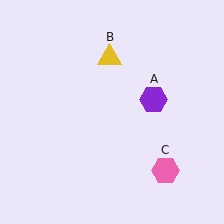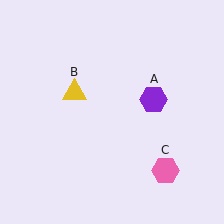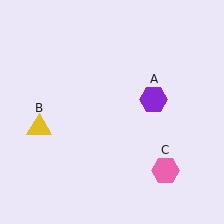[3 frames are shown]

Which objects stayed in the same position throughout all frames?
Purple hexagon (object A) and pink hexagon (object C) remained stationary.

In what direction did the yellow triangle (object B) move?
The yellow triangle (object B) moved down and to the left.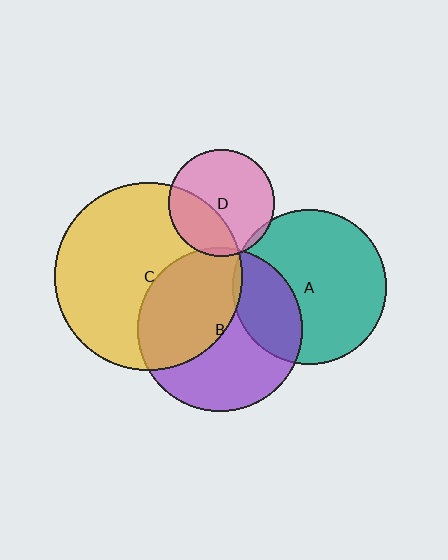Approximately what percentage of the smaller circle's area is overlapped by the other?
Approximately 5%.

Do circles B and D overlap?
Yes.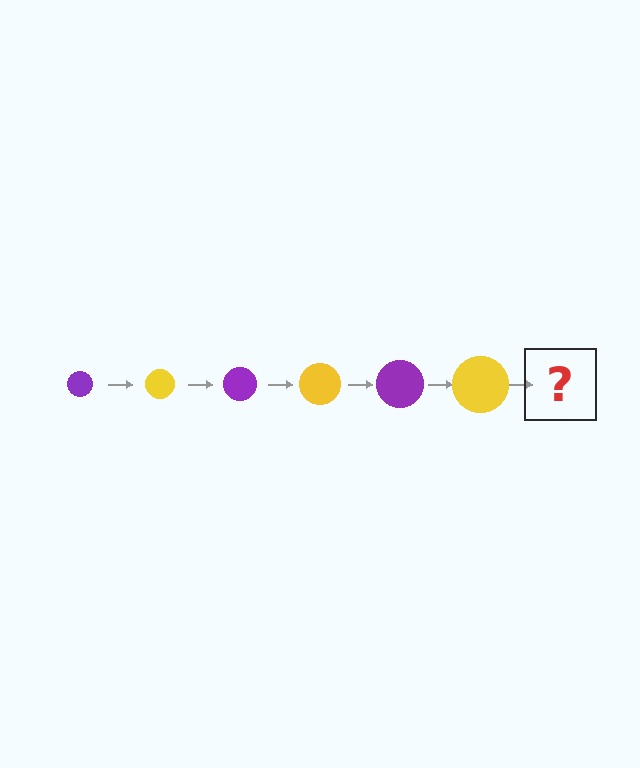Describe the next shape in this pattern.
It should be a purple circle, larger than the previous one.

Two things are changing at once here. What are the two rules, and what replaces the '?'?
The two rules are that the circle grows larger each step and the color cycles through purple and yellow. The '?' should be a purple circle, larger than the previous one.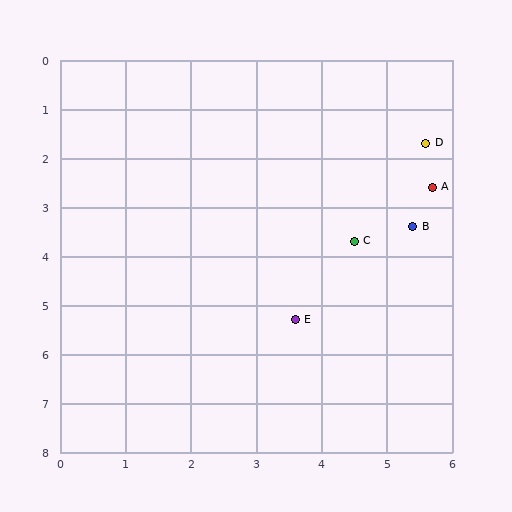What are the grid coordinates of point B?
Point B is at approximately (5.4, 3.4).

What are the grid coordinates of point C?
Point C is at approximately (4.5, 3.7).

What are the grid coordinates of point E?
Point E is at approximately (3.6, 5.3).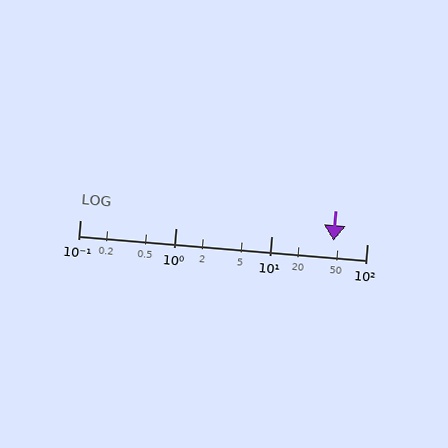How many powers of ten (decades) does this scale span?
The scale spans 3 decades, from 0.1 to 100.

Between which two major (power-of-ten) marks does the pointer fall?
The pointer is between 10 and 100.